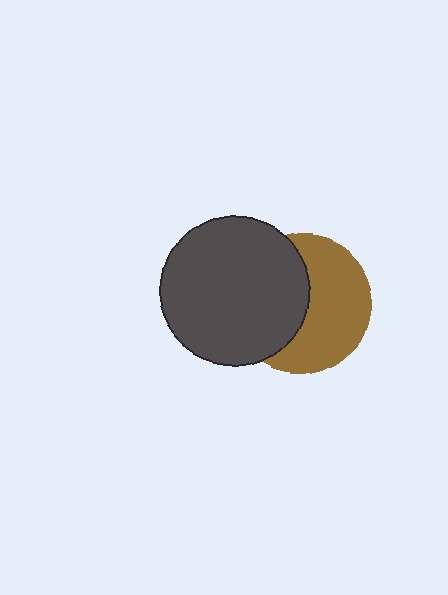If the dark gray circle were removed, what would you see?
You would see the complete brown circle.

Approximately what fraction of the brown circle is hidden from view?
Roughly 46% of the brown circle is hidden behind the dark gray circle.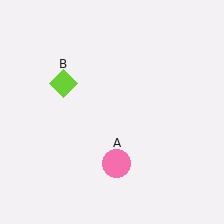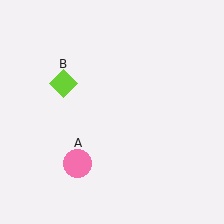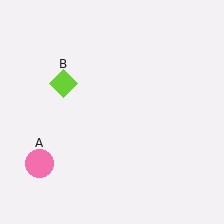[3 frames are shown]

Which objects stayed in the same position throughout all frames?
Lime diamond (object B) remained stationary.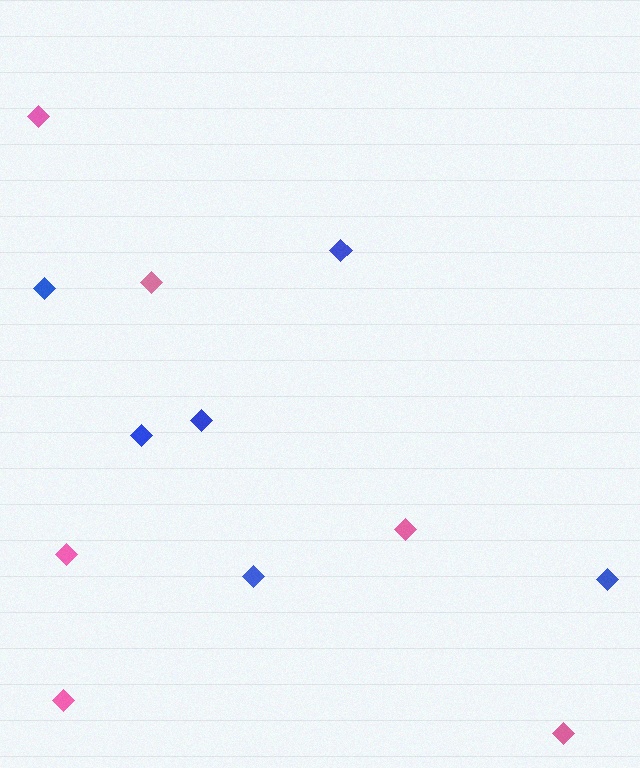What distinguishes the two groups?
There are 2 groups: one group of blue diamonds (6) and one group of pink diamonds (6).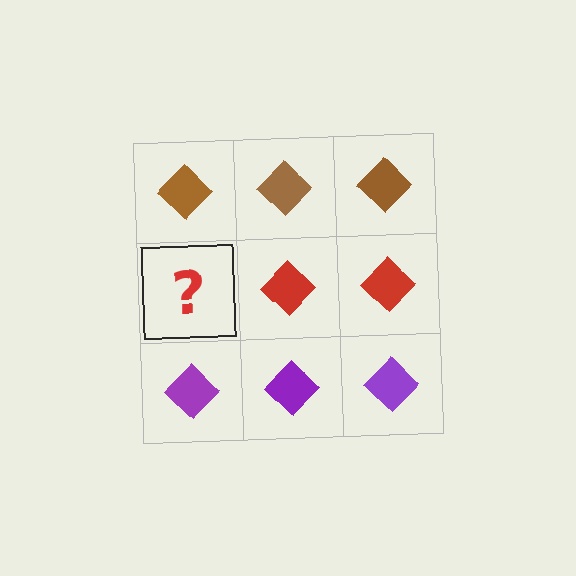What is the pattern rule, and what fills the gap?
The rule is that each row has a consistent color. The gap should be filled with a red diamond.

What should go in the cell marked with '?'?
The missing cell should contain a red diamond.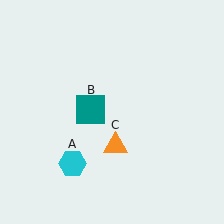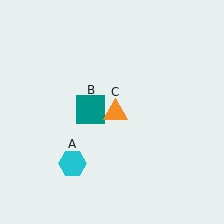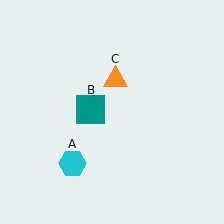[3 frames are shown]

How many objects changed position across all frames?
1 object changed position: orange triangle (object C).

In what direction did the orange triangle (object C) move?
The orange triangle (object C) moved up.